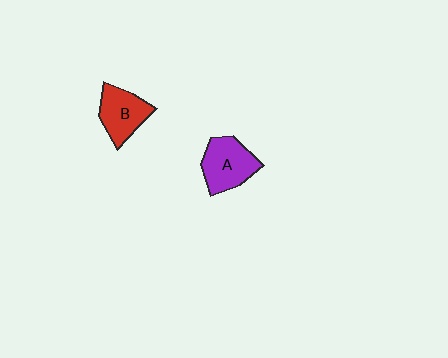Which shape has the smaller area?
Shape B (red).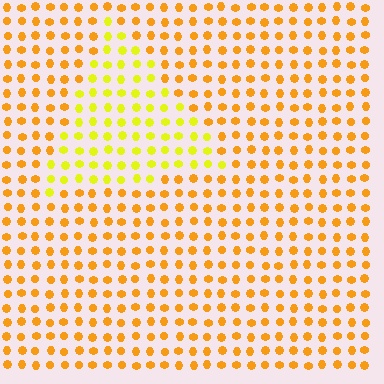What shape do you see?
I see a triangle.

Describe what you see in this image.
The image is filled with small orange elements in a uniform arrangement. A triangle-shaped region is visible where the elements are tinted to a slightly different hue, forming a subtle color boundary.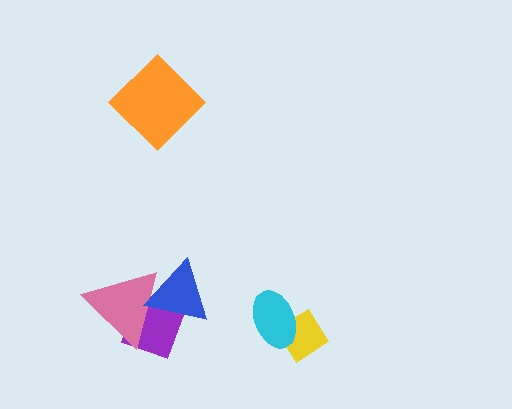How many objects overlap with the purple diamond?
2 objects overlap with the purple diamond.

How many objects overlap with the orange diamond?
0 objects overlap with the orange diamond.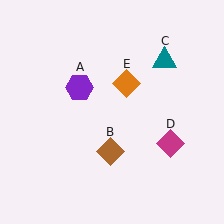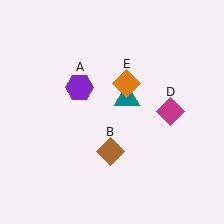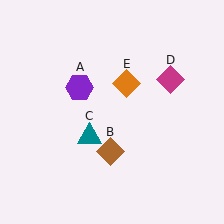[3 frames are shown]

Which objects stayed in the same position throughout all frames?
Purple hexagon (object A) and brown diamond (object B) and orange diamond (object E) remained stationary.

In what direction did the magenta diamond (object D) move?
The magenta diamond (object D) moved up.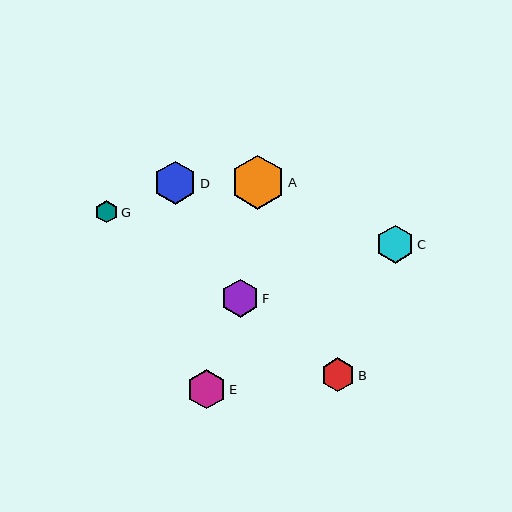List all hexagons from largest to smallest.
From largest to smallest: A, D, E, F, C, B, G.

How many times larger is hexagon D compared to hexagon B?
Hexagon D is approximately 1.3 times the size of hexagon B.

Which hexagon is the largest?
Hexagon A is the largest with a size of approximately 54 pixels.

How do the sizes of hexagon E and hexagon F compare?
Hexagon E and hexagon F are approximately the same size.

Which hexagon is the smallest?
Hexagon G is the smallest with a size of approximately 22 pixels.